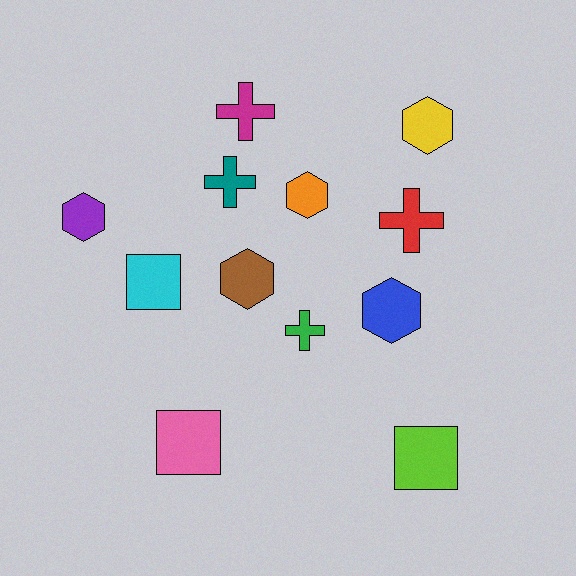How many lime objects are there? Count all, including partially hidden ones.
There is 1 lime object.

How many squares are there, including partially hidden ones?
There are 3 squares.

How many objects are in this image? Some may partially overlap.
There are 12 objects.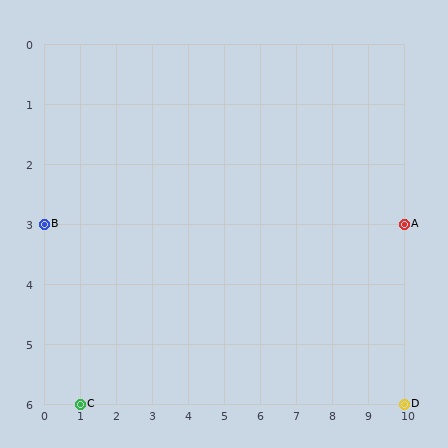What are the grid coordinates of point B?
Point B is at grid coordinates (0, 3).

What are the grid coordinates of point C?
Point C is at grid coordinates (1, 6).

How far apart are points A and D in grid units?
Points A and D are 3 rows apart.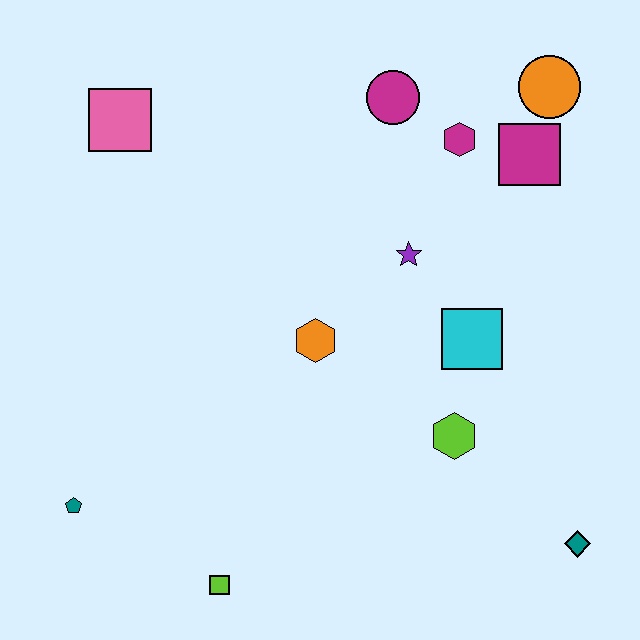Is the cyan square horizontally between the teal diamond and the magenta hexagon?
Yes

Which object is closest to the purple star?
The cyan square is closest to the purple star.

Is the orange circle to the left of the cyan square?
No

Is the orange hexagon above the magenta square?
No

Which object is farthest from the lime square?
The orange circle is farthest from the lime square.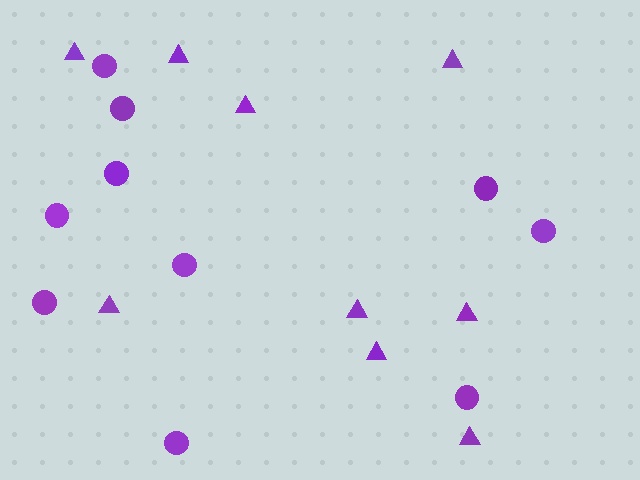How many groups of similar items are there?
There are 2 groups: one group of triangles (9) and one group of circles (10).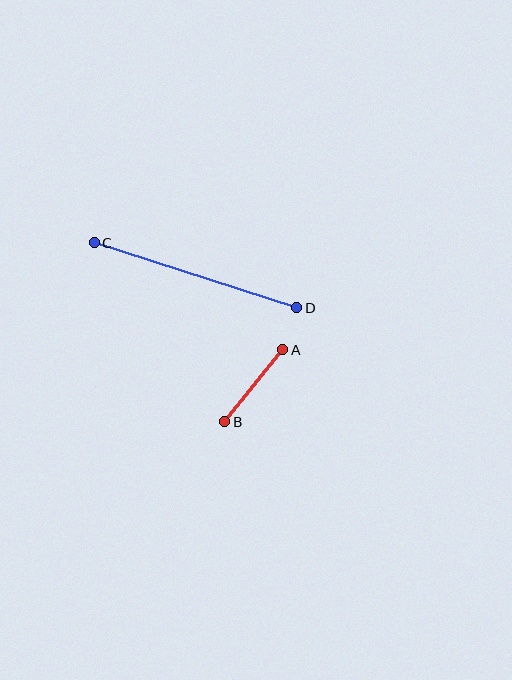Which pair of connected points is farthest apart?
Points C and D are farthest apart.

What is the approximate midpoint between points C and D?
The midpoint is at approximately (196, 275) pixels.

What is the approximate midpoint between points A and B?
The midpoint is at approximately (254, 386) pixels.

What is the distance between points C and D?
The distance is approximately 213 pixels.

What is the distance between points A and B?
The distance is approximately 93 pixels.